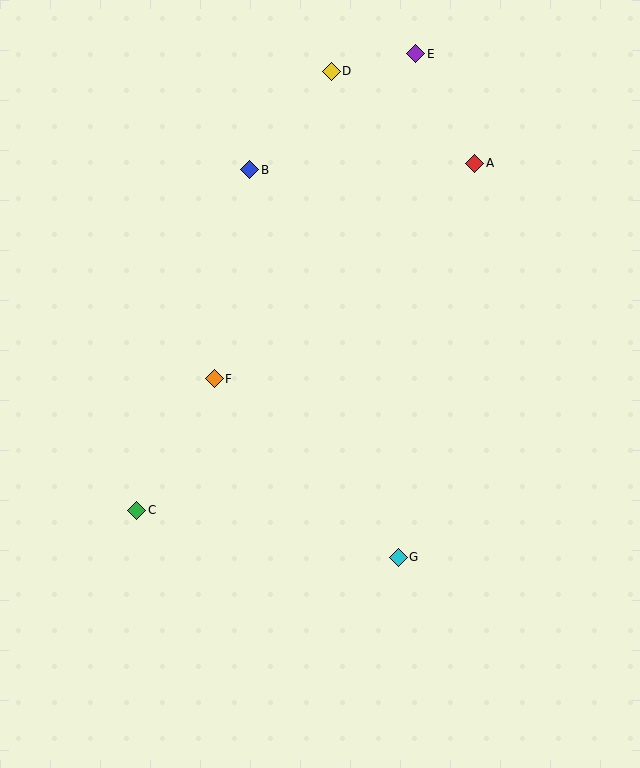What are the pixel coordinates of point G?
Point G is at (398, 557).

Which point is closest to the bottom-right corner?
Point G is closest to the bottom-right corner.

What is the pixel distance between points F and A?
The distance between F and A is 338 pixels.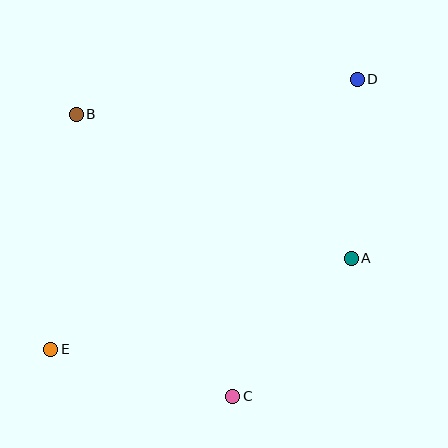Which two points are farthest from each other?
Points D and E are farthest from each other.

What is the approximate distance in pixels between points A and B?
The distance between A and B is approximately 310 pixels.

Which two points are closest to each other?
Points A and D are closest to each other.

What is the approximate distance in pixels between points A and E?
The distance between A and E is approximately 314 pixels.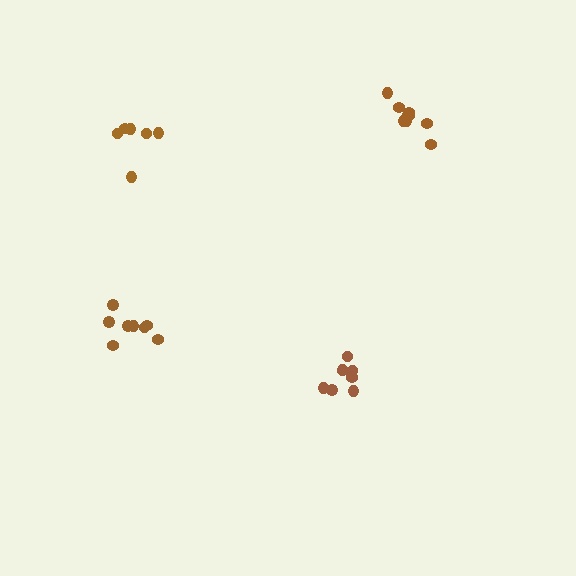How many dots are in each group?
Group 1: 6 dots, Group 2: 8 dots, Group 3: 9 dots, Group 4: 8 dots (31 total).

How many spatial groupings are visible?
There are 4 spatial groupings.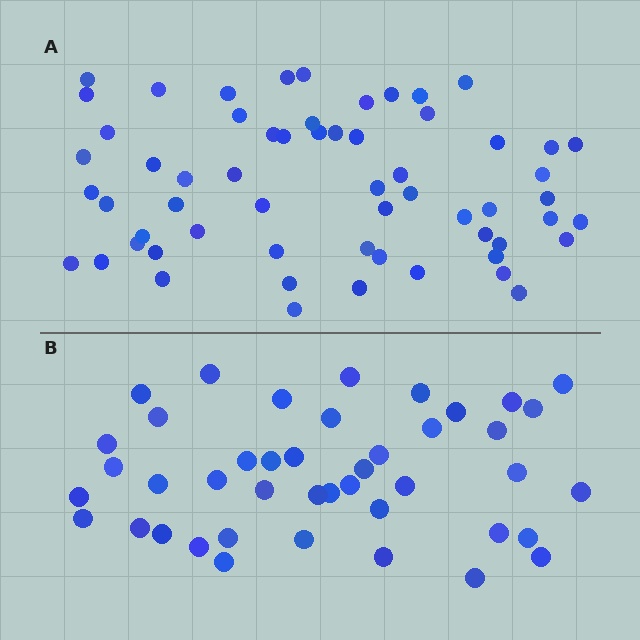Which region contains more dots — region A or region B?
Region A (the top region) has more dots.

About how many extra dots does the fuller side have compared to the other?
Region A has approximately 15 more dots than region B.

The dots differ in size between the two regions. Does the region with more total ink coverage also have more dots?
No. Region B has more total ink coverage because its dots are larger, but region A actually contains more individual dots. Total area can be misleading — the number of items is what matters here.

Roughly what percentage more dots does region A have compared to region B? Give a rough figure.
About 40% more.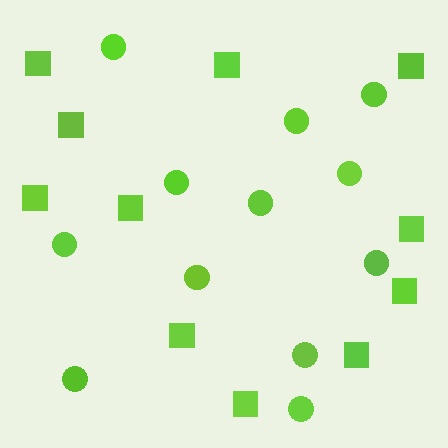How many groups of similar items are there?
There are 2 groups: one group of circles (12) and one group of squares (11).